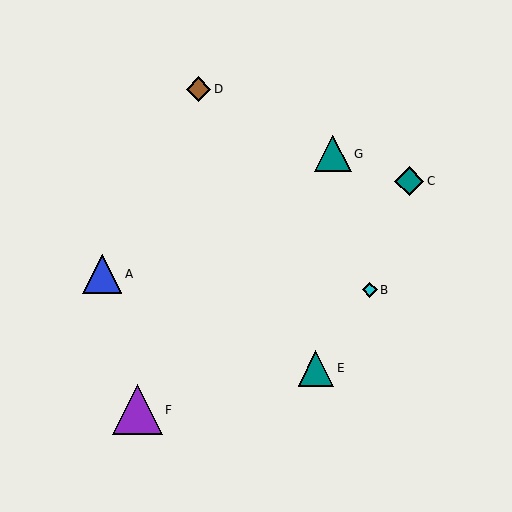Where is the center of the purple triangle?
The center of the purple triangle is at (137, 410).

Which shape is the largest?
The purple triangle (labeled F) is the largest.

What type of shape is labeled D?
Shape D is a brown diamond.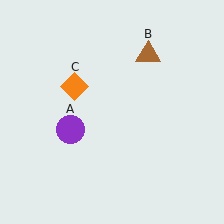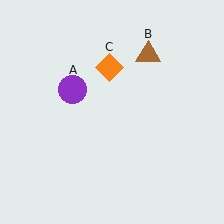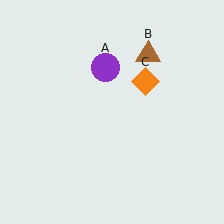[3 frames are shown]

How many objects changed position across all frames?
2 objects changed position: purple circle (object A), orange diamond (object C).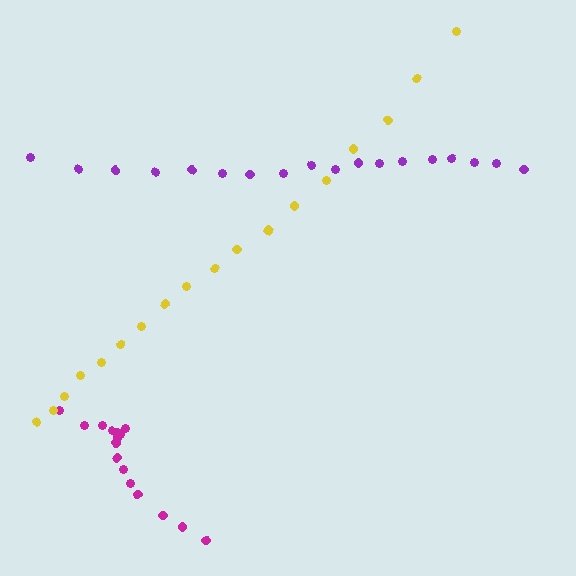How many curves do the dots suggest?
There are 3 distinct paths.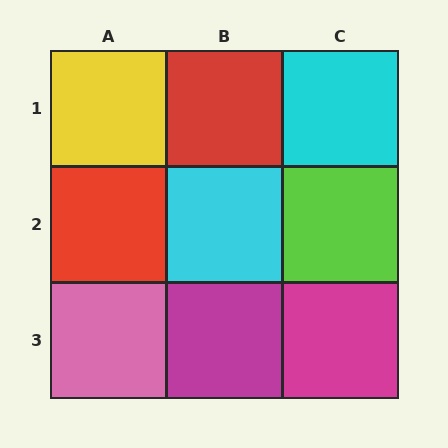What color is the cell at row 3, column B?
Magenta.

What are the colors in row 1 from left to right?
Yellow, red, cyan.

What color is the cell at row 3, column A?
Pink.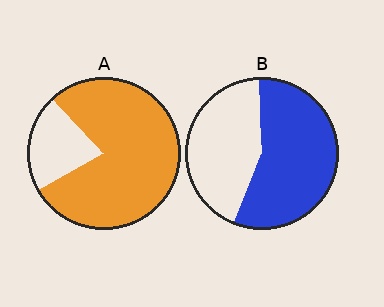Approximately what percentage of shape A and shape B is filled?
A is approximately 80% and B is approximately 55%.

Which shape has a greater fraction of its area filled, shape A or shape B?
Shape A.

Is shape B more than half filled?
Yes.